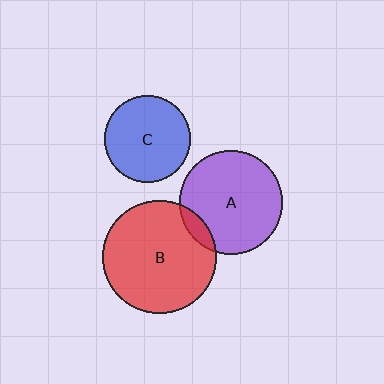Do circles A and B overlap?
Yes.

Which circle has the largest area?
Circle B (red).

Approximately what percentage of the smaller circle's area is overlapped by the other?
Approximately 10%.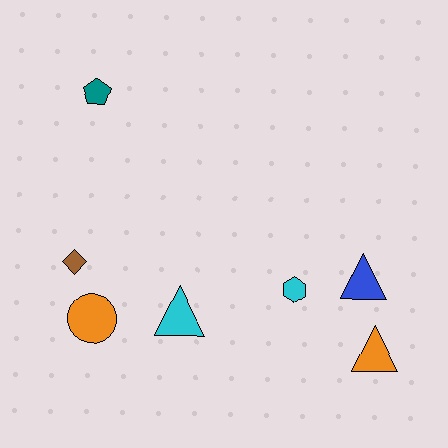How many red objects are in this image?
There are no red objects.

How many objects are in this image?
There are 7 objects.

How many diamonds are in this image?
There is 1 diamond.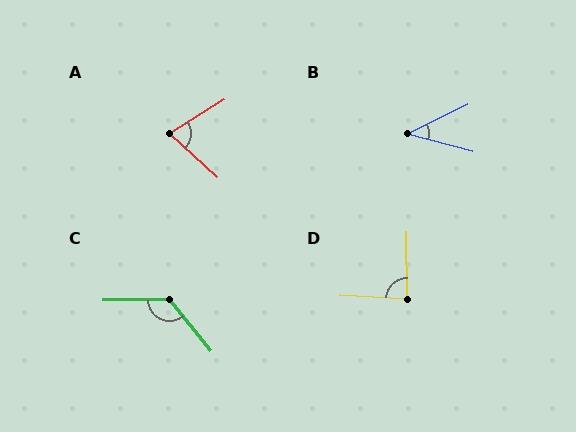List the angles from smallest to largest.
B (41°), A (74°), D (87°), C (129°).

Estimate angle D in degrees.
Approximately 87 degrees.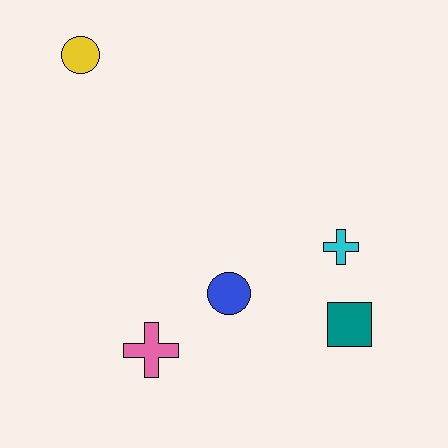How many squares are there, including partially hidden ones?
There is 1 square.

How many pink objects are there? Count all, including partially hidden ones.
There is 1 pink object.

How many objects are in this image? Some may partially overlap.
There are 5 objects.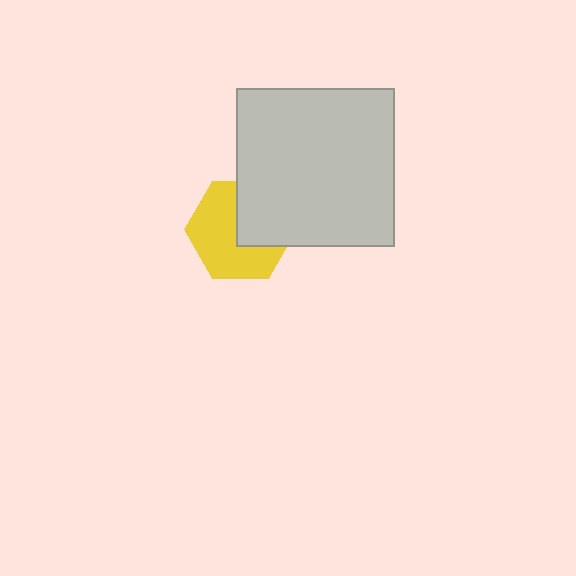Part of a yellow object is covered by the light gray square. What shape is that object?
It is a hexagon.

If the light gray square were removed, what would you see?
You would see the complete yellow hexagon.